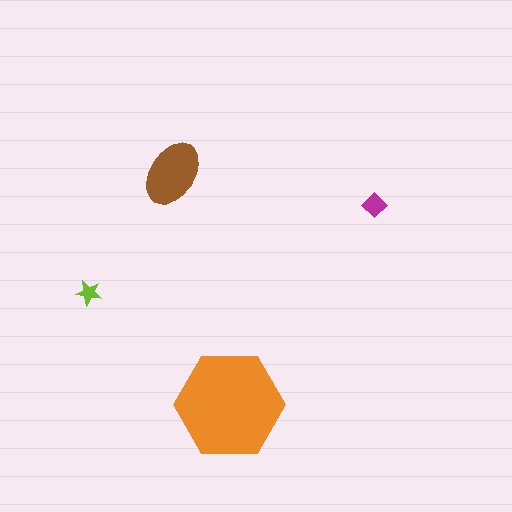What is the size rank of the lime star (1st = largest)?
4th.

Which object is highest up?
The brown ellipse is topmost.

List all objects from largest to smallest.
The orange hexagon, the brown ellipse, the magenta diamond, the lime star.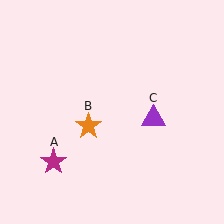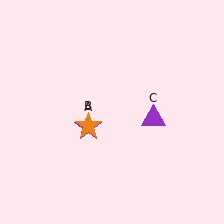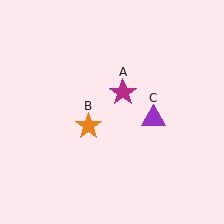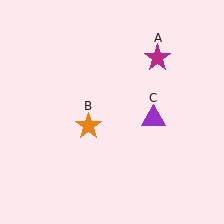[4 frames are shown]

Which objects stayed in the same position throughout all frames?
Orange star (object B) and purple triangle (object C) remained stationary.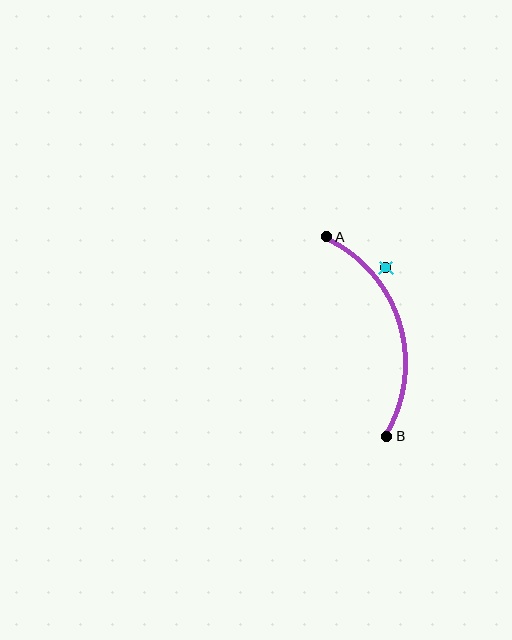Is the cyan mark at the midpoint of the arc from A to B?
No — the cyan mark does not lie on the arc at all. It sits slightly outside the curve.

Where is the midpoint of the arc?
The arc midpoint is the point on the curve farthest from the straight line joining A and B. It sits to the right of that line.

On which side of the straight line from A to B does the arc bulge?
The arc bulges to the right of the straight line connecting A and B.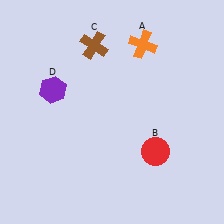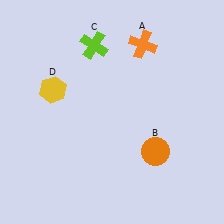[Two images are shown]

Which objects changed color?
B changed from red to orange. C changed from brown to lime. D changed from purple to yellow.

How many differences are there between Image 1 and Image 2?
There are 3 differences between the two images.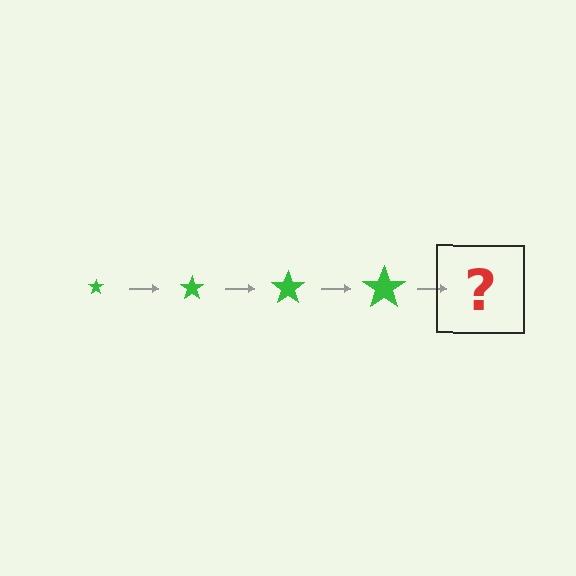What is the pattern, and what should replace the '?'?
The pattern is that the star gets progressively larger each step. The '?' should be a green star, larger than the previous one.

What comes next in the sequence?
The next element should be a green star, larger than the previous one.